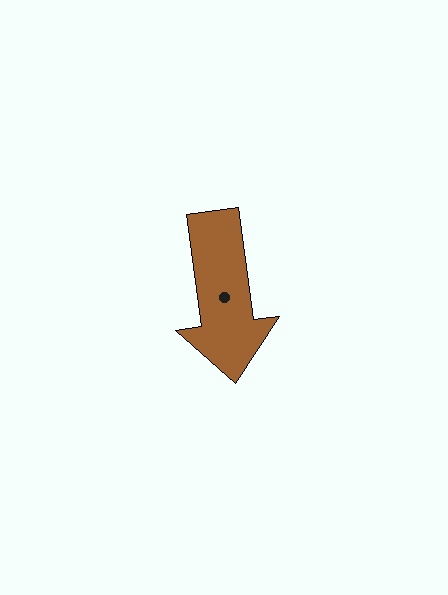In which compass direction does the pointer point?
South.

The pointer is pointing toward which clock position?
Roughly 6 o'clock.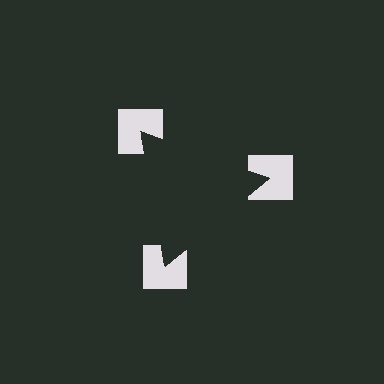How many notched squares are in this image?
There are 3 — one at each vertex of the illusory triangle.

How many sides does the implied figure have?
3 sides.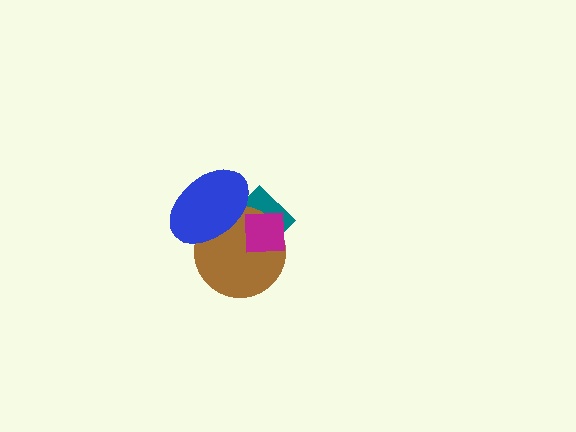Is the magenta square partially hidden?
No, no other shape covers it.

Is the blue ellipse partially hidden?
Yes, it is partially covered by another shape.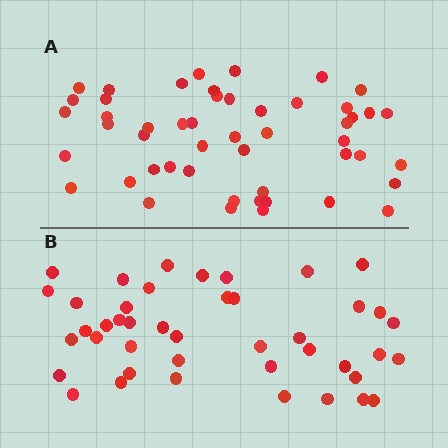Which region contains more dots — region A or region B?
Region A (the top region) has more dots.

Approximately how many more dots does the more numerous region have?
Region A has roughly 8 or so more dots than region B.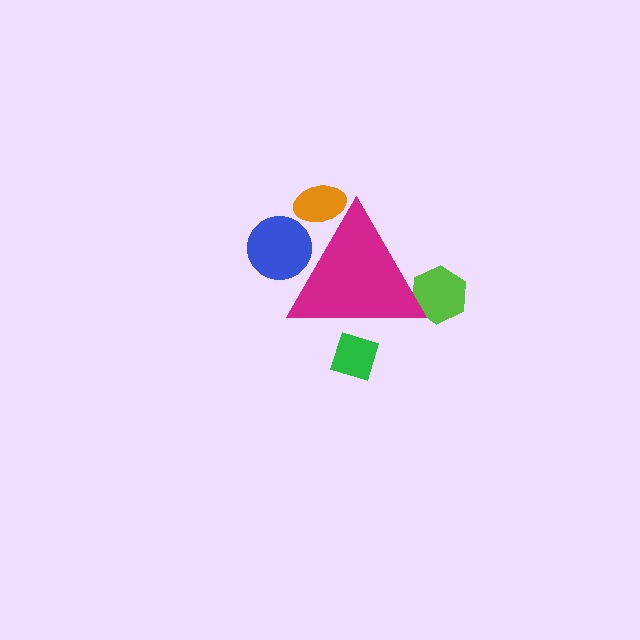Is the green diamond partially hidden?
Yes, the green diamond is partially hidden behind the magenta triangle.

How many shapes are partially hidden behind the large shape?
4 shapes are partially hidden.